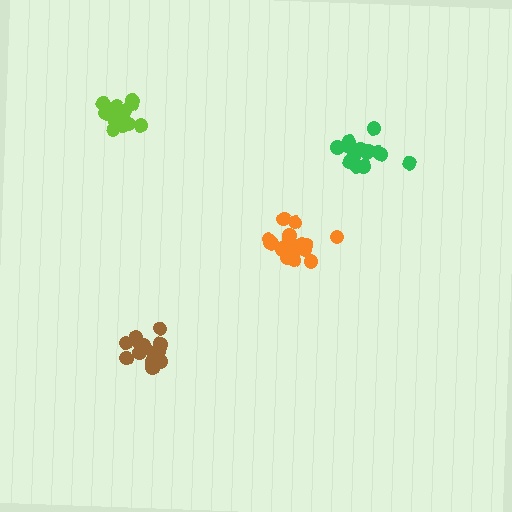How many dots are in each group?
Group 1: 17 dots, Group 2: 16 dots, Group 3: 16 dots, Group 4: 17 dots (66 total).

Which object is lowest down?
The brown cluster is bottommost.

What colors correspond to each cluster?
The clusters are colored: orange, brown, green, lime.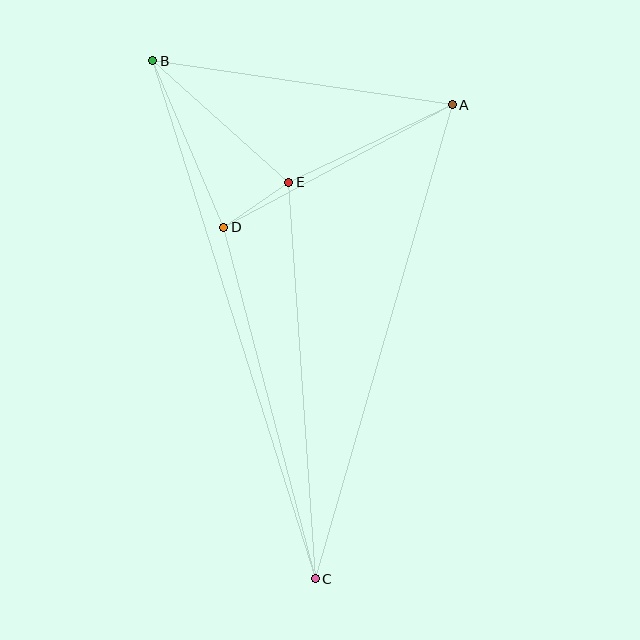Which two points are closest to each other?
Points D and E are closest to each other.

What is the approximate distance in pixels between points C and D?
The distance between C and D is approximately 363 pixels.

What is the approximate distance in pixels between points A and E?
The distance between A and E is approximately 181 pixels.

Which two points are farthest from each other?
Points B and C are farthest from each other.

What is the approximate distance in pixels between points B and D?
The distance between B and D is approximately 181 pixels.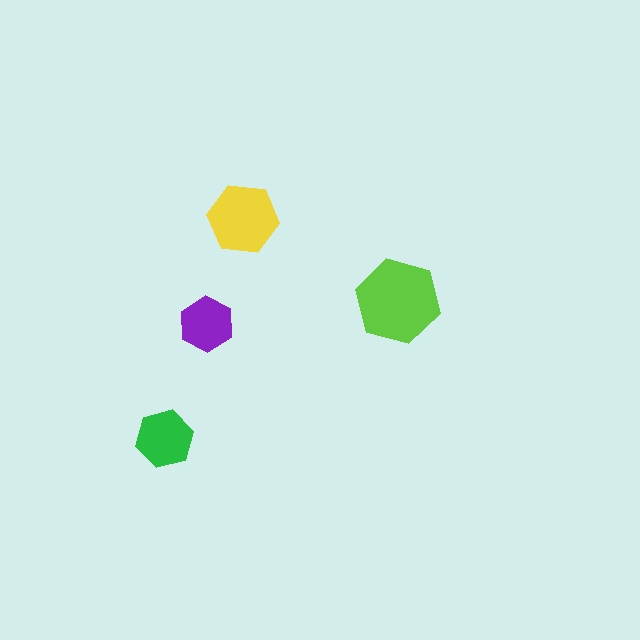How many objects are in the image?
There are 4 objects in the image.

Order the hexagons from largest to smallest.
the lime one, the yellow one, the green one, the purple one.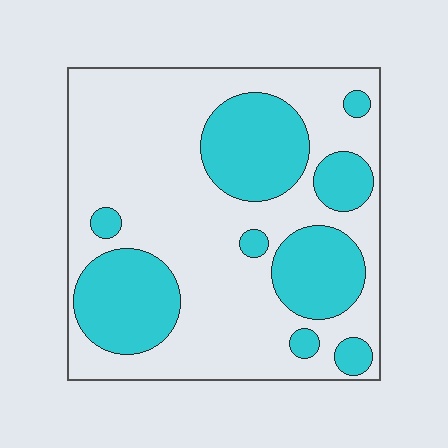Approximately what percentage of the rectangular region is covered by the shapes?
Approximately 35%.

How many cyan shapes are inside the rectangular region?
9.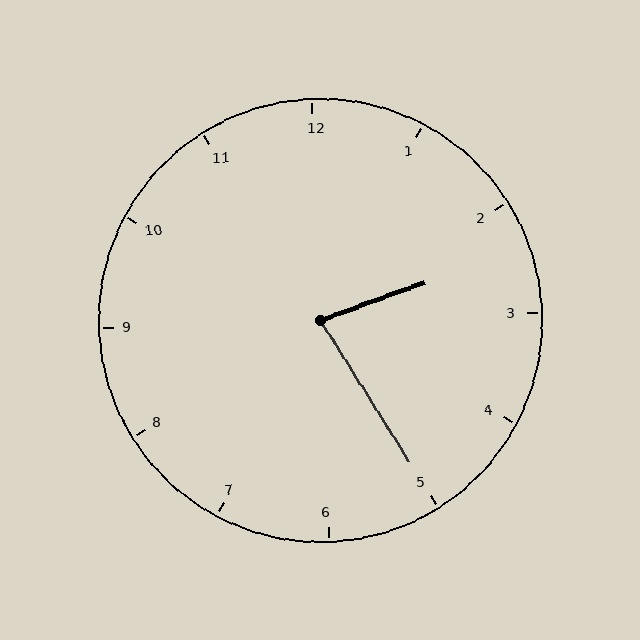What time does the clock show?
2:25.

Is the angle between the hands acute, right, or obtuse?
It is acute.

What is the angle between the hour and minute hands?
Approximately 78 degrees.